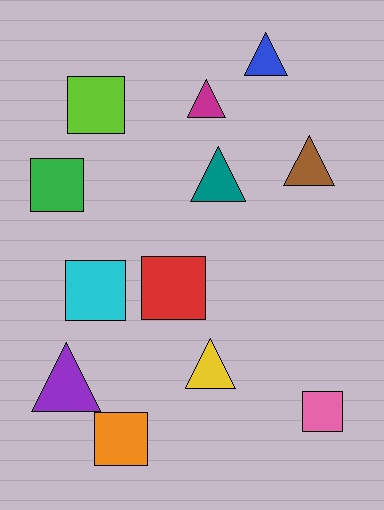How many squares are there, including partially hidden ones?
There are 6 squares.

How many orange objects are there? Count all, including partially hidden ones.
There is 1 orange object.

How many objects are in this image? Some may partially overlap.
There are 12 objects.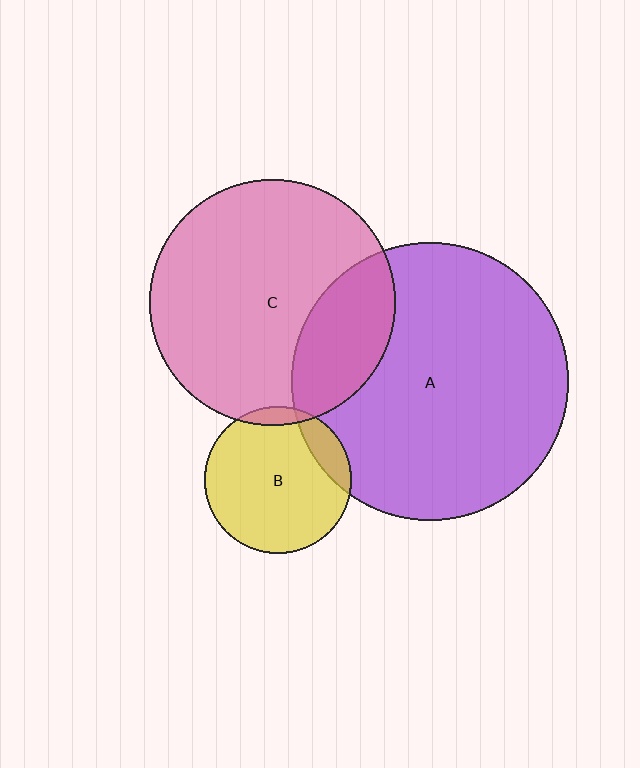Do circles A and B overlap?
Yes.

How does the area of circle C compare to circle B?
Approximately 2.8 times.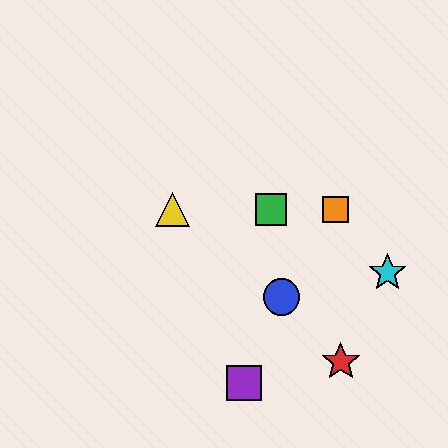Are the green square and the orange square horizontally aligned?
Yes, both are at y≈210.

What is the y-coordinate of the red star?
The red star is at y≈362.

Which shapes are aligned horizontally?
The green square, the yellow triangle, the orange square are aligned horizontally.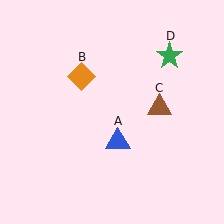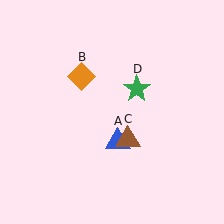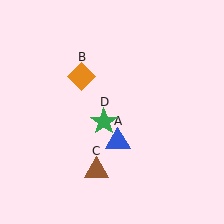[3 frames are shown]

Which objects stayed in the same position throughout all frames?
Blue triangle (object A) and orange diamond (object B) remained stationary.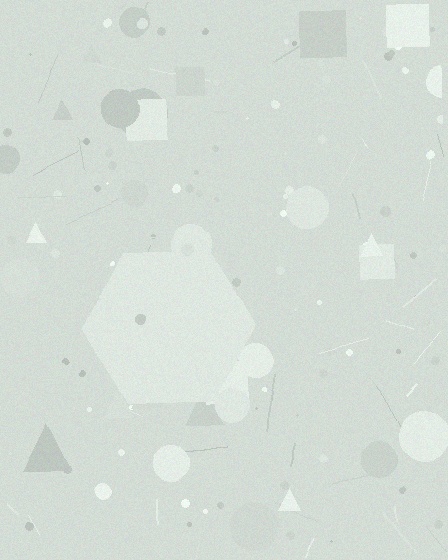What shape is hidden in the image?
A hexagon is hidden in the image.